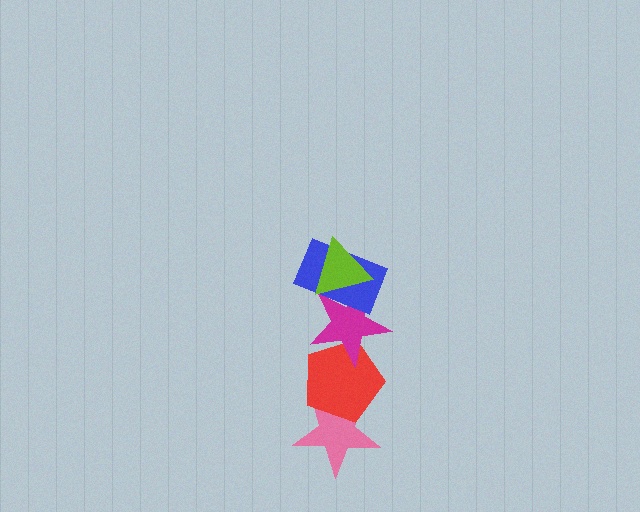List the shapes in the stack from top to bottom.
From top to bottom: the lime triangle, the blue rectangle, the magenta star, the red pentagon, the pink star.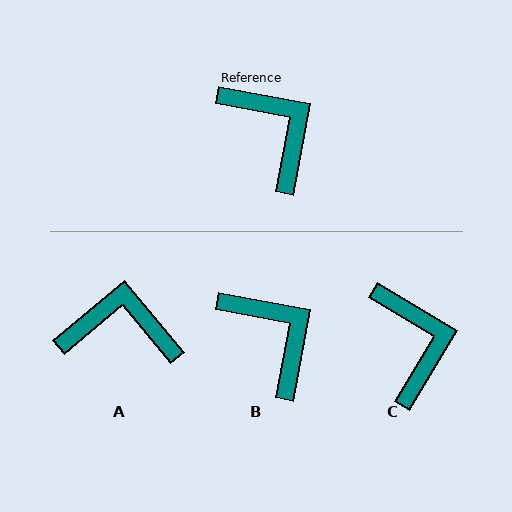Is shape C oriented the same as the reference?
No, it is off by about 21 degrees.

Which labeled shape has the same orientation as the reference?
B.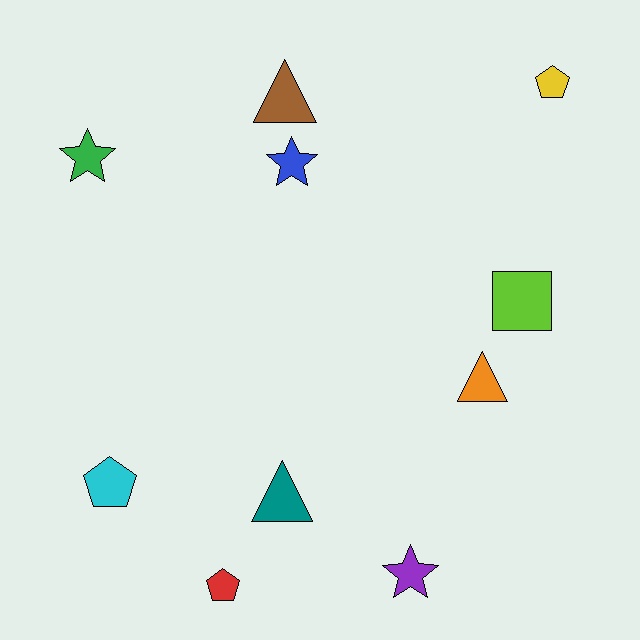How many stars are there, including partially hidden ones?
There are 3 stars.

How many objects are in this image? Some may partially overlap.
There are 10 objects.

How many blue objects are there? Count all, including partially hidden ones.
There is 1 blue object.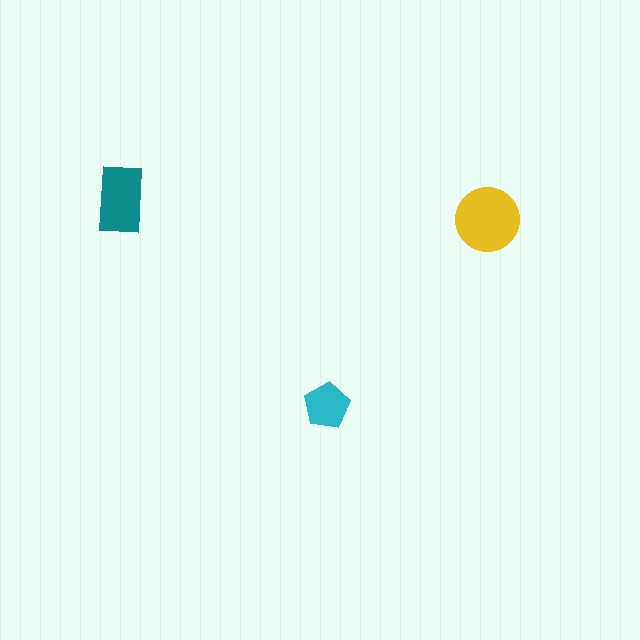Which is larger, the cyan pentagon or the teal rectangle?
The teal rectangle.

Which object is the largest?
The yellow circle.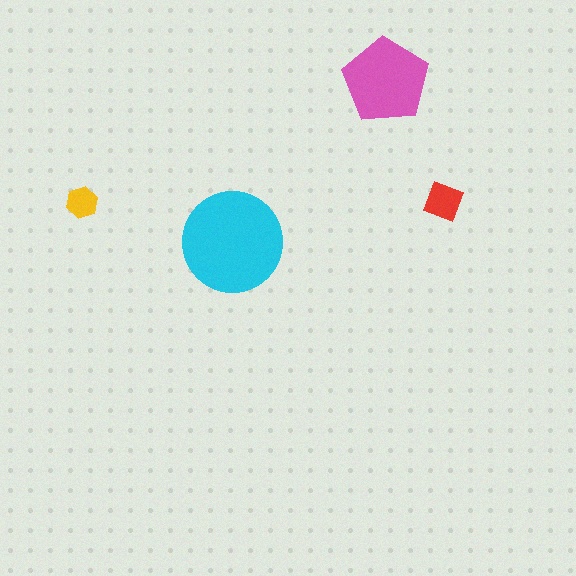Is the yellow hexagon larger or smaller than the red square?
Smaller.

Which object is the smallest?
The yellow hexagon.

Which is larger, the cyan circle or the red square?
The cyan circle.